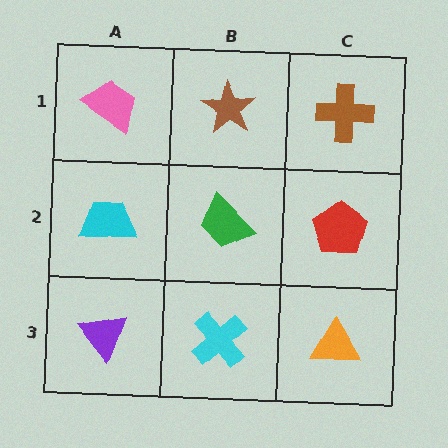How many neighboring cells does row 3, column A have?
2.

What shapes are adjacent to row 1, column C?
A red pentagon (row 2, column C), a brown star (row 1, column B).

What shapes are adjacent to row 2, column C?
A brown cross (row 1, column C), an orange triangle (row 3, column C), a green trapezoid (row 2, column B).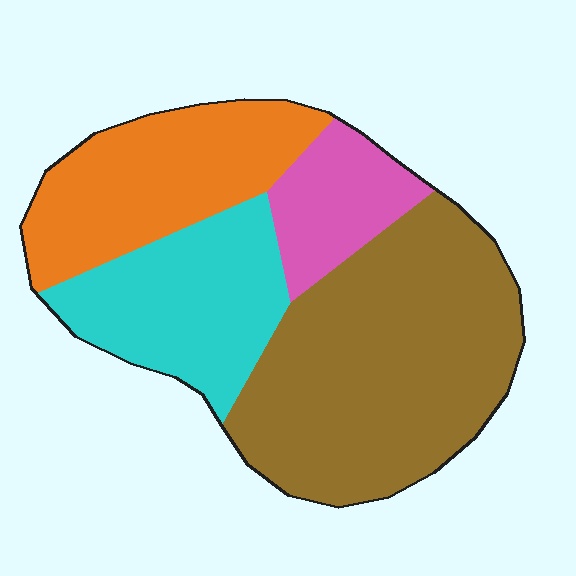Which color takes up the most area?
Brown, at roughly 45%.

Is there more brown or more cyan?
Brown.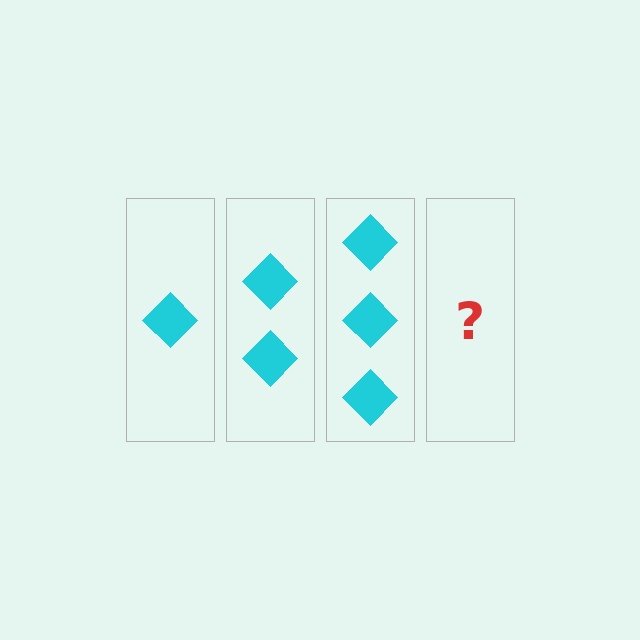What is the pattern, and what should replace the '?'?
The pattern is that each step adds one more diamond. The '?' should be 4 diamonds.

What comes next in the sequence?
The next element should be 4 diamonds.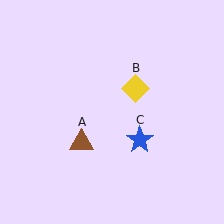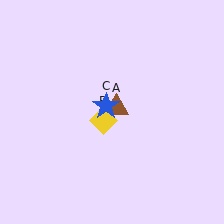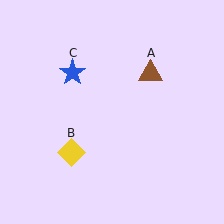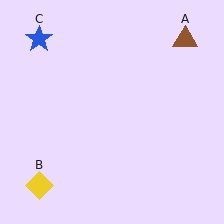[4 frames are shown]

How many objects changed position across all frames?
3 objects changed position: brown triangle (object A), yellow diamond (object B), blue star (object C).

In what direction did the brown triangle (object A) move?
The brown triangle (object A) moved up and to the right.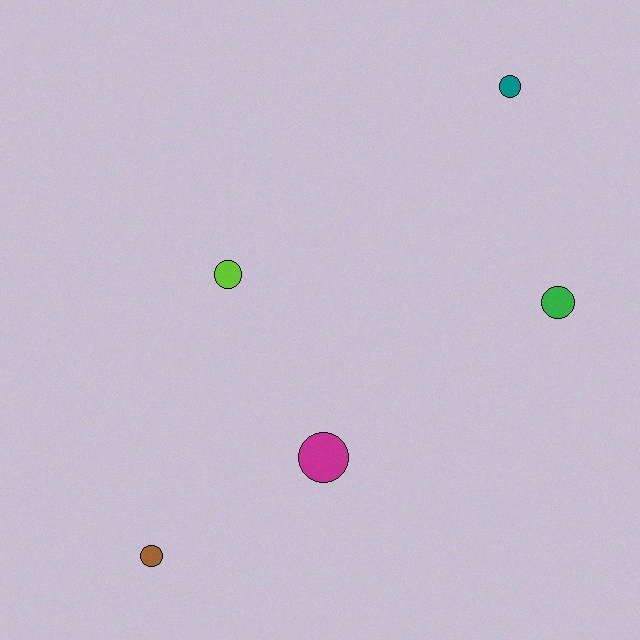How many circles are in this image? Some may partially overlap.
There are 5 circles.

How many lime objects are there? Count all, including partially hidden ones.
There is 1 lime object.